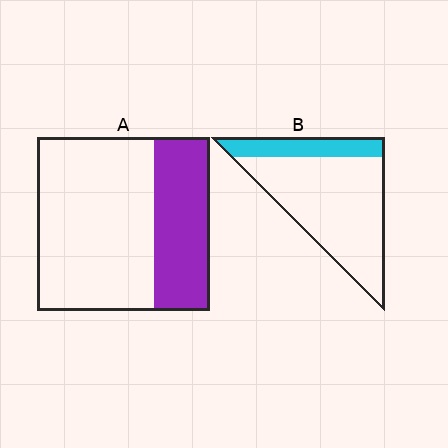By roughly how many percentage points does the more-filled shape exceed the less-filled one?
By roughly 10 percentage points (A over B).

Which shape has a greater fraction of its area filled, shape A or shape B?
Shape A.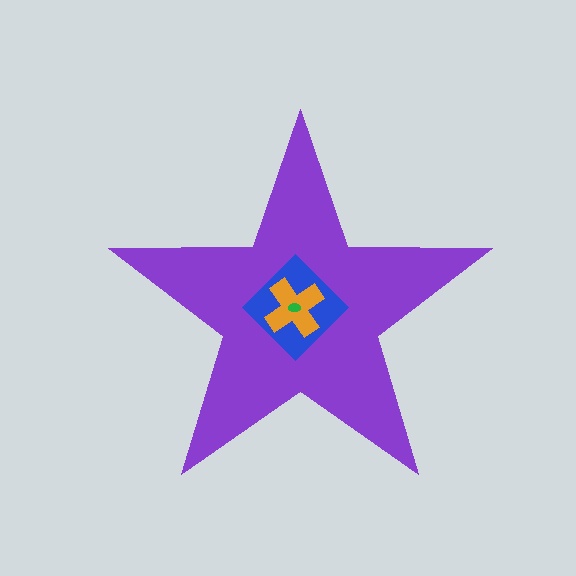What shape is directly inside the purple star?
The blue diamond.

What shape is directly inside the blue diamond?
The orange cross.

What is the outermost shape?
The purple star.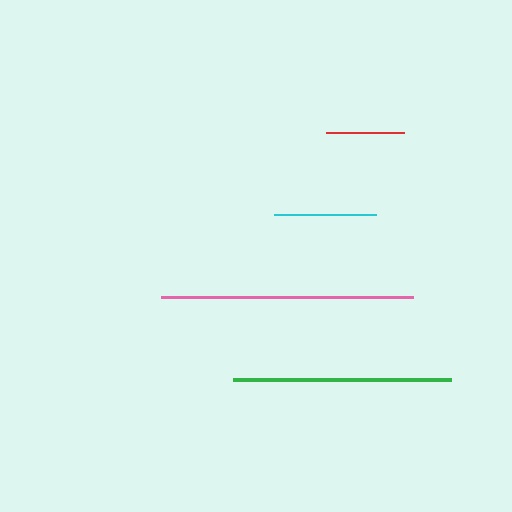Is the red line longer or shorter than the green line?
The green line is longer than the red line.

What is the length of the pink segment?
The pink segment is approximately 251 pixels long.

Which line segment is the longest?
The pink line is the longest at approximately 251 pixels.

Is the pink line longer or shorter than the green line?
The pink line is longer than the green line.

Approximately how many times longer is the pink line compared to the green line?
The pink line is approximately 1.2 times the length of the green line.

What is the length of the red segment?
The red segment is approximately 78 pixels long.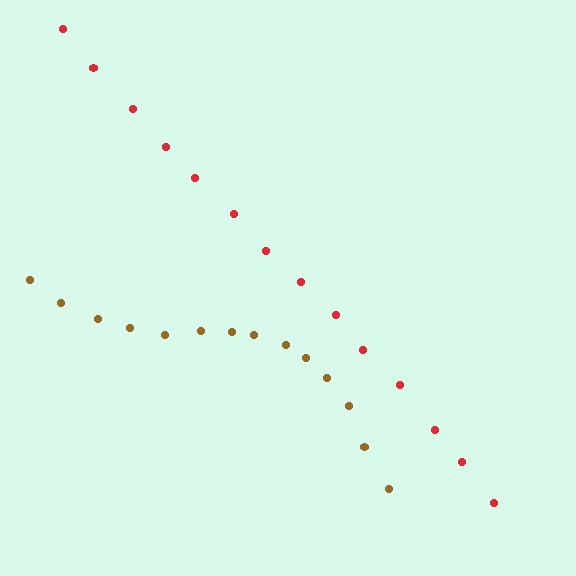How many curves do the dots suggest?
There are 2 distinct paths.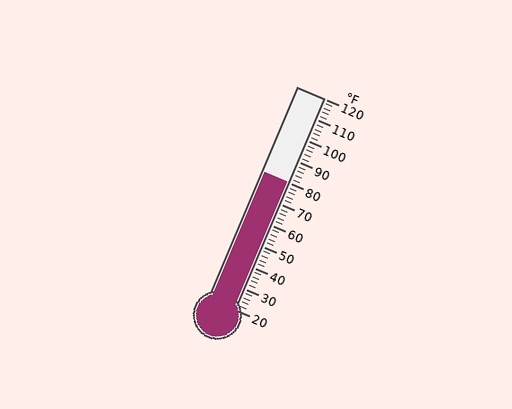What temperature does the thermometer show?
The thermometer shows approximately 80°F.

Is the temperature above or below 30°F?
The temperature is above 30°F.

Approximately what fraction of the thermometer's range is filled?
The thermometer is filled to approximately 60% of its range.